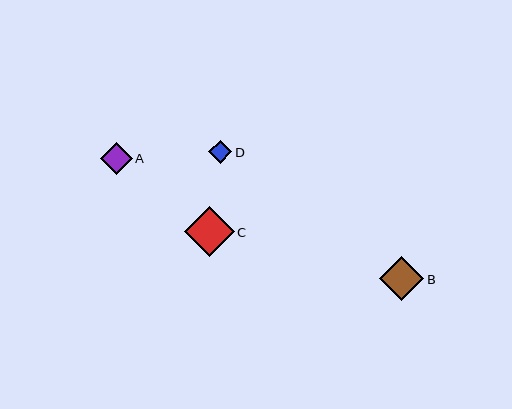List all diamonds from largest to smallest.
From largest to smallest: C, B, A, D.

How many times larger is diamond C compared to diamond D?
Diamond C is approximately 2.1 times the size of diamond D.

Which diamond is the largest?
Diamond C is the largest with a size of approximately 49 pixels.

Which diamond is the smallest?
Diamond D is the smallest with a size of approximately 23 pixels.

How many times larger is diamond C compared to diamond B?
Diamond C is approximately 1.1 times the size of diamond B.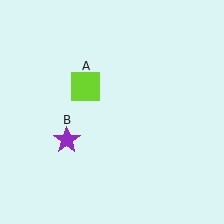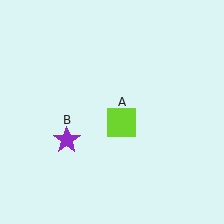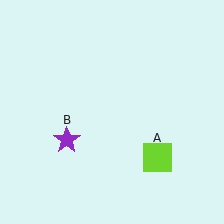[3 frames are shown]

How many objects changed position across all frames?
1 object changed position: lime square (object A).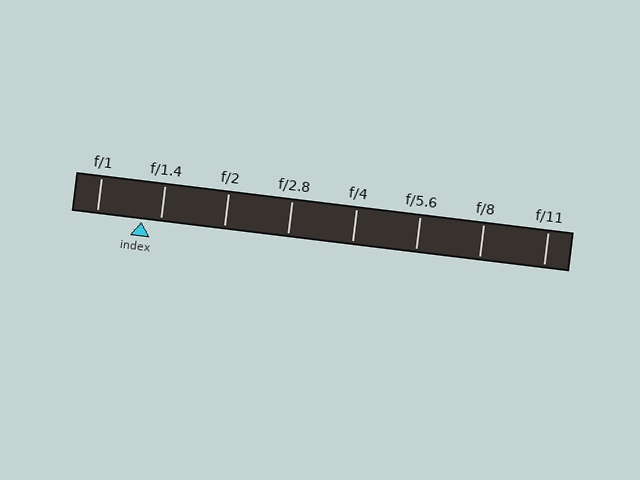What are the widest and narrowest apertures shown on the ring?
The widest aperture shown is f/1 and the narrowest is f/11.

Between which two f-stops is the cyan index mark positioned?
The index mark is between f/1 and f/1.4.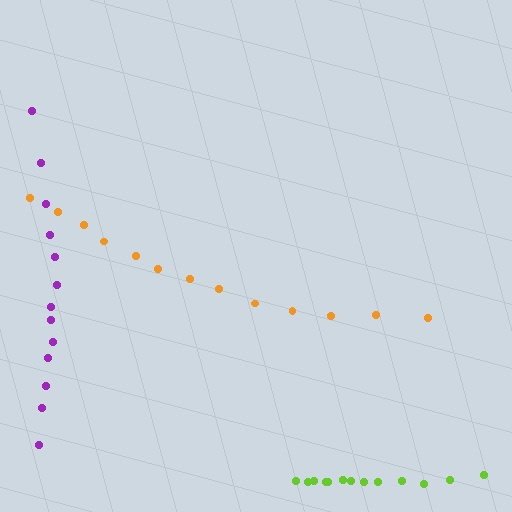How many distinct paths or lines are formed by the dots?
There are 3 distinct paths.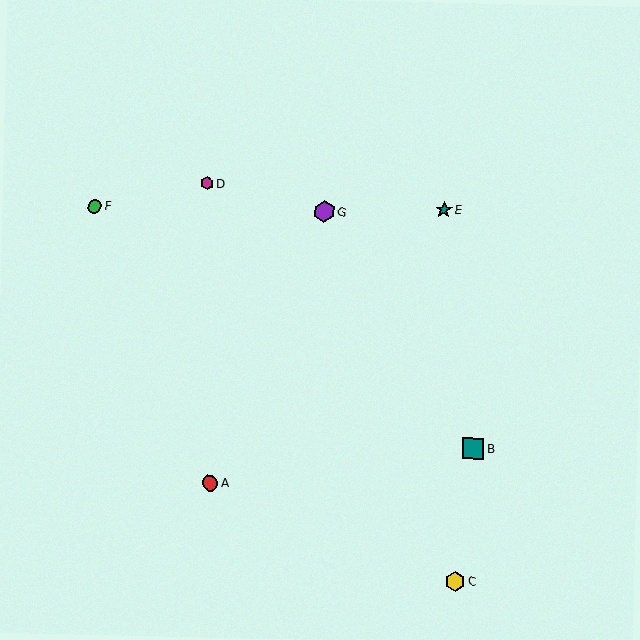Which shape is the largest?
The teal square (labeled B) is the largest.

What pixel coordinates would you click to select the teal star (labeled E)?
Click at (444, 210) to select the teal star E.